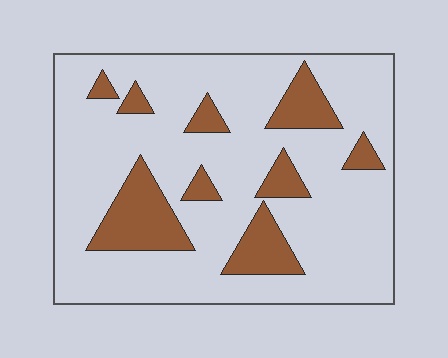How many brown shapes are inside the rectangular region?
9.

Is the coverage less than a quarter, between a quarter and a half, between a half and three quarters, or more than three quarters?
Less than a quarter.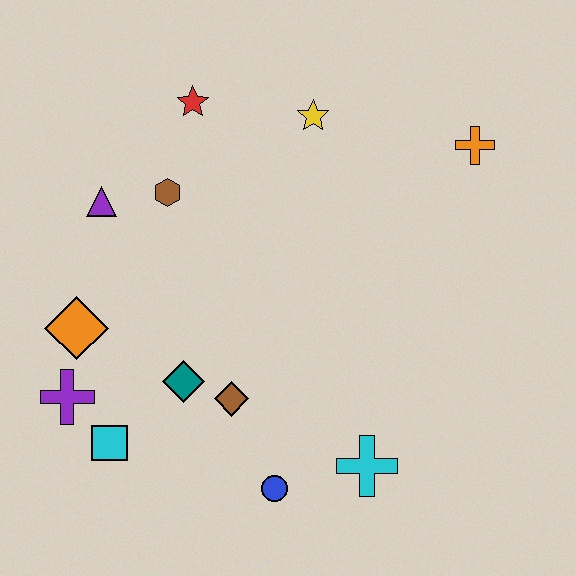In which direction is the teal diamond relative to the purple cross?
The teal diamond is to the right of the purple cross.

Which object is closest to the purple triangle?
The brown hexagon is closest to the purple triangle.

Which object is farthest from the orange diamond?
The orange cross is farthest from the orange diamond.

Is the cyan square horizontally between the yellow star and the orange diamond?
Yes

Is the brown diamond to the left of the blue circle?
Yes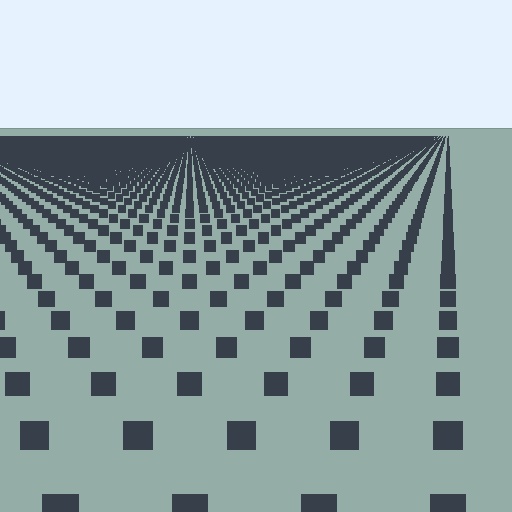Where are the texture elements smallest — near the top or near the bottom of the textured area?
Near the top.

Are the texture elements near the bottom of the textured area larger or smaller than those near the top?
Larger. Near the bottom, elements are closer to the viewer and appear at a bigger on-screen size.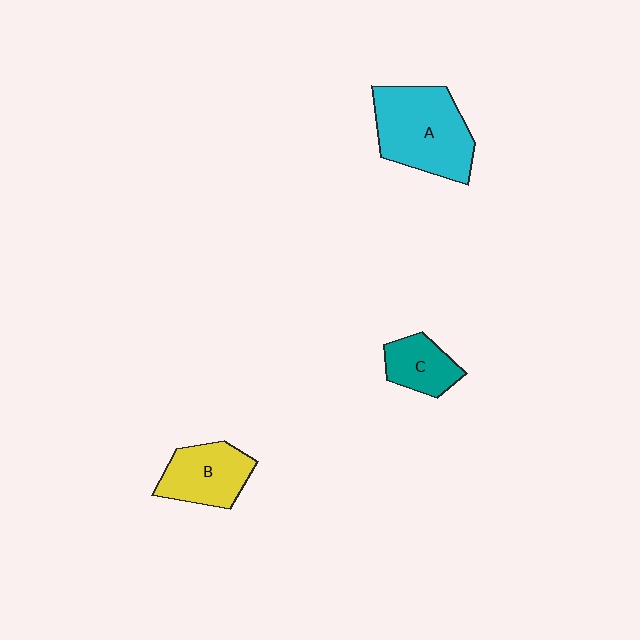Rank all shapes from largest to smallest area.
From largest to smallest: A (cyan), B (yellow), C (teal).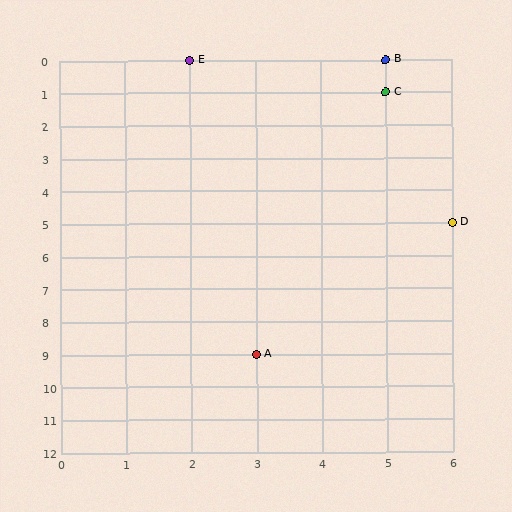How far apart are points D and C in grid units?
Points D and C are 1 column and 4 rows apart (about 4.1 grid units diagonally).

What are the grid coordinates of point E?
Point E is at grid coordinates (2, 0).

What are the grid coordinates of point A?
Point A is at grid coordinates (3, 9).